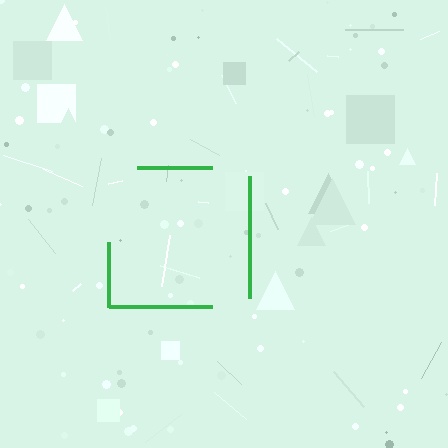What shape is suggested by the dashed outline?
The dashed outline suggests a square.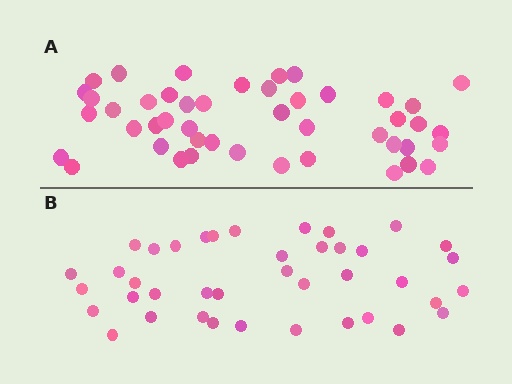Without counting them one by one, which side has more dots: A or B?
Region A (the top region) has more dots.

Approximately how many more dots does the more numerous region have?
Region A has about 6 more dots than region B.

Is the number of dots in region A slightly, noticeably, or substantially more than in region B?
Region A has only slightly more — the two regions are fairly close. The ratio is roughly 1.1 to 1.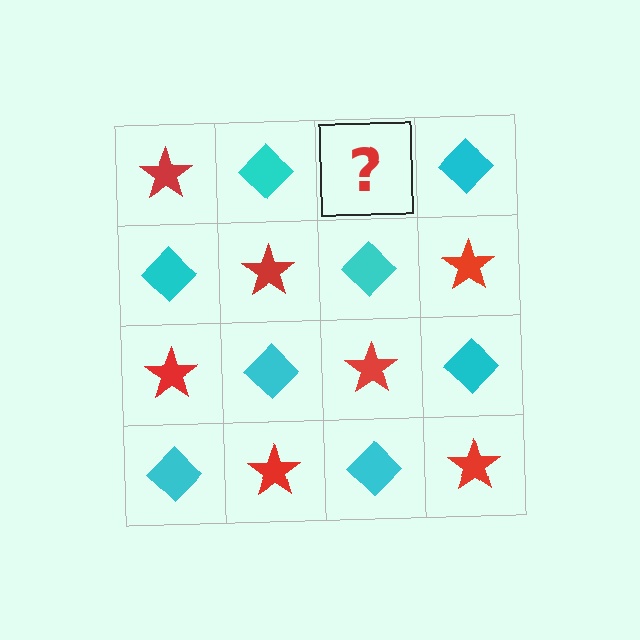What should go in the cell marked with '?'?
The missing cell should contain a red star.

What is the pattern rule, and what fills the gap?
The rule is that it alternates red star and cyan diamond in a checkerboard pattern. The gap should be filled with a red star.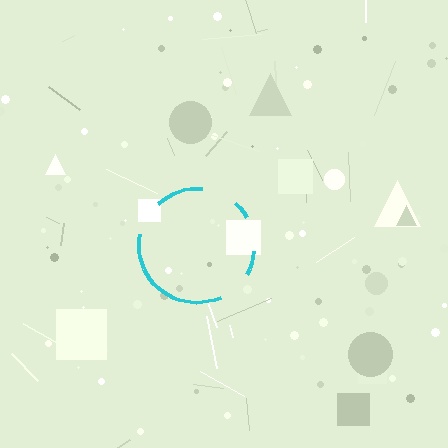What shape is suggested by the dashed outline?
The dashed outline suggests a circle.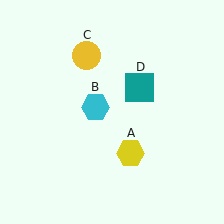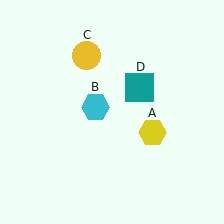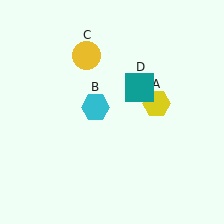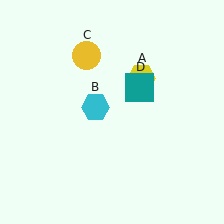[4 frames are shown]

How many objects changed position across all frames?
1 object changed position: yellow hexagon (object A).